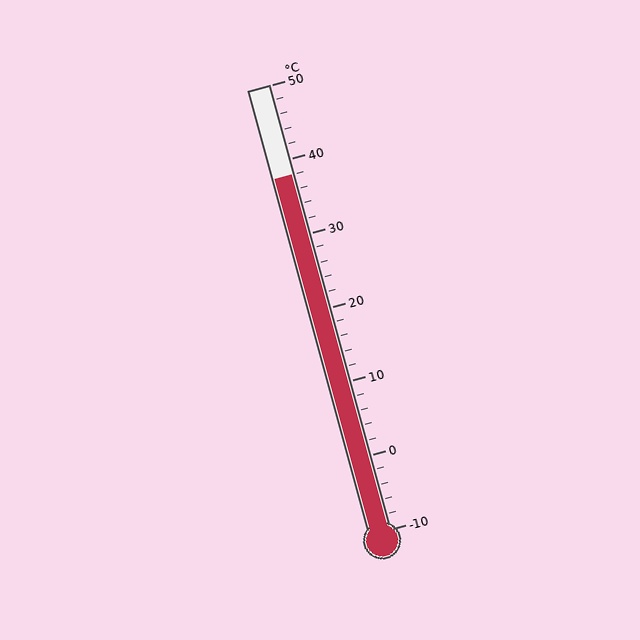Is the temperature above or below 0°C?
The temperature is above 0°C.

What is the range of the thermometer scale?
The thermometer scale ranges from -10°C to 50°C.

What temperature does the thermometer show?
The thermometer shows approximately 38°C.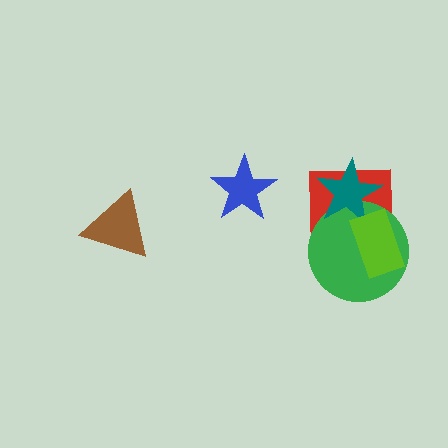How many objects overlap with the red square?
3 objects overlap with the red square.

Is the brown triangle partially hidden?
No, no other shape covers it.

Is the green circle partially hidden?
Yes, it is partially covered by another shape.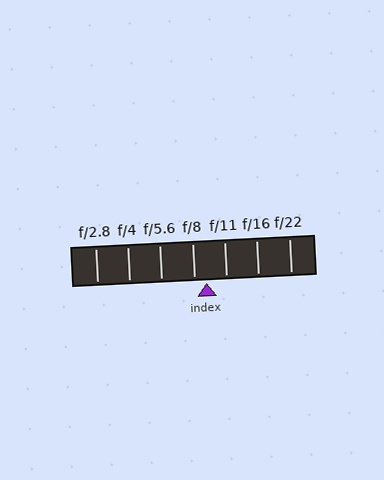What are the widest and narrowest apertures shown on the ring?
The widest aperture shown is f/2.8 and the narrowest is f/22.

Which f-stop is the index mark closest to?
The index mark is closest to f/8.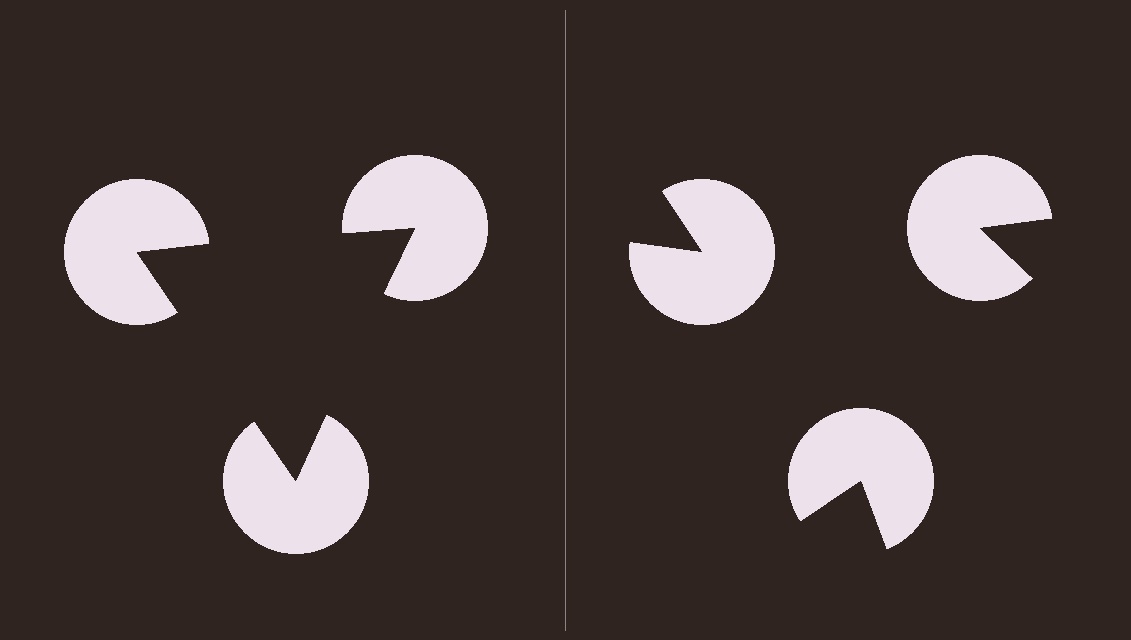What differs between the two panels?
The pac-man discs are positioned identically on both sides; only the wedge orientations differ. On the left they align to a triangle; on the right they are misaligned.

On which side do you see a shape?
An illusory triangle appears on the left side. On the right side the wedge cuts are rotated, so no coherent shape forms.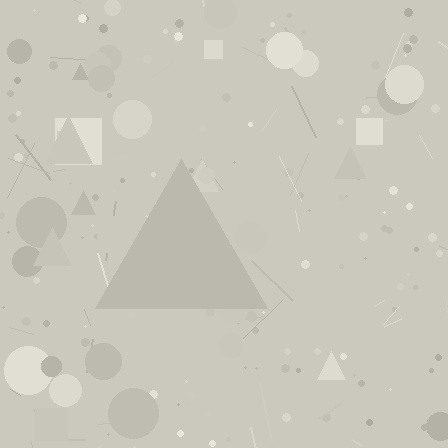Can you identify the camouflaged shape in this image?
The camouflaged shape is a triangle.